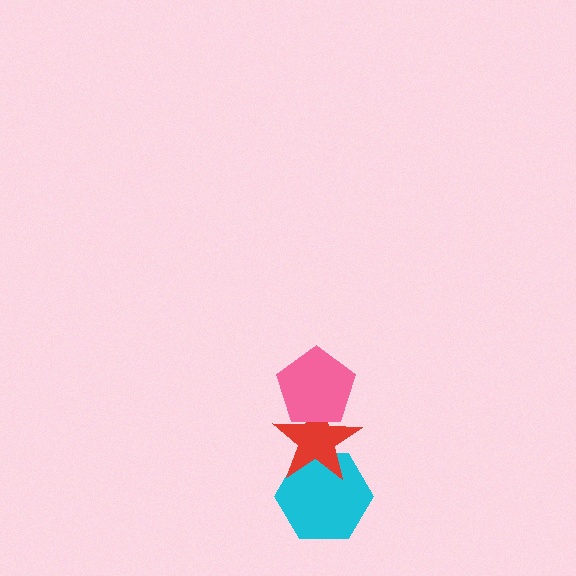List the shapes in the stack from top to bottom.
From top to bottom: the pink pentagon, the red star, the cyan hexagon.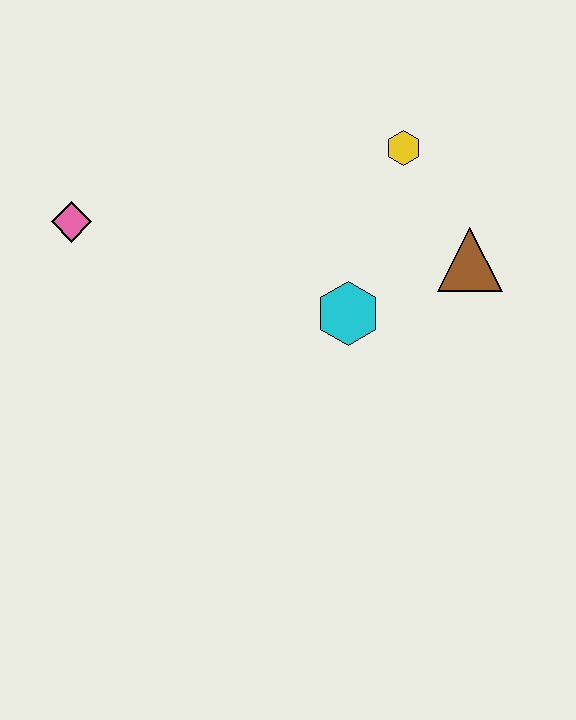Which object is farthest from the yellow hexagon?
The pink diamond is farthest from the yellow hexagon.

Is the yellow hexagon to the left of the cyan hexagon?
No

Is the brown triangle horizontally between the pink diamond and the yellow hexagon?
No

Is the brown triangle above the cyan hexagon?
Yes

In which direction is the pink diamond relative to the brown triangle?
The pink diamond is to the left of the brown triangle.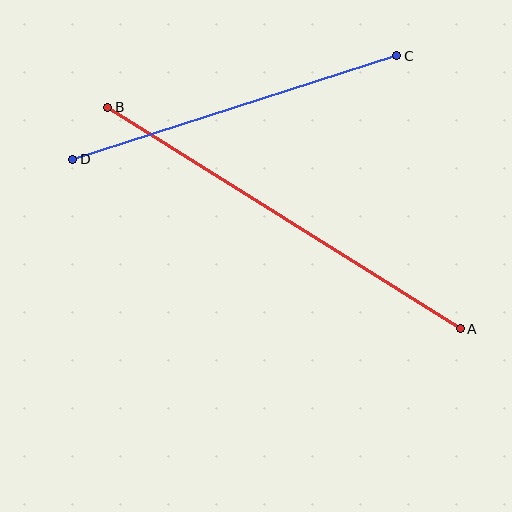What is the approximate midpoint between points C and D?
The midpoint is at approximately (235, 107) pixels.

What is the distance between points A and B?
The distance is approximately 416 pixels.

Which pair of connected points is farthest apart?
Points A and B are farthest apart.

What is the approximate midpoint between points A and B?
The midpoint is at approximately (284, 218) pixels.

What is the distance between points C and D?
The distance is approximately 340 pixels.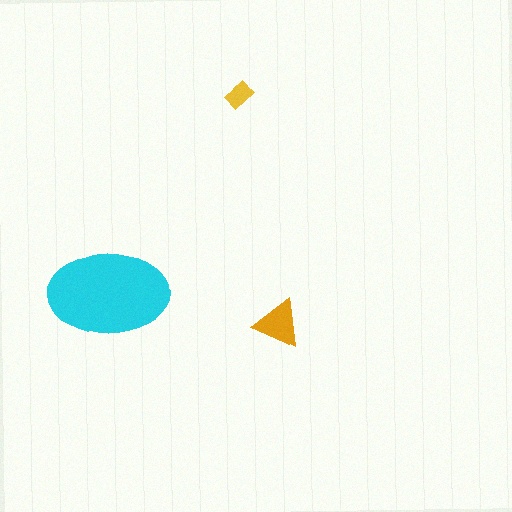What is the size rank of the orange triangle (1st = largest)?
2nd.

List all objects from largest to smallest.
The cyan ellipse, the orange triangle, the yellow rectangle.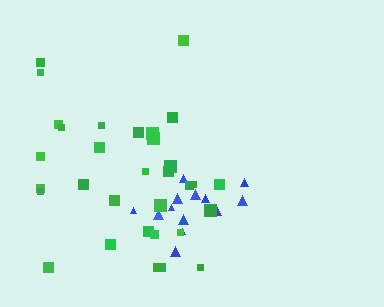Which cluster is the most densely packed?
Blue.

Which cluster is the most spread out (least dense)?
Green.